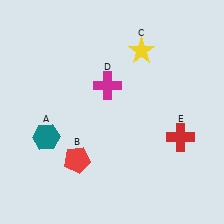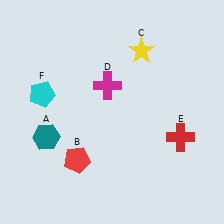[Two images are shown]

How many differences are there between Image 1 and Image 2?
There is 1 difference between the two images.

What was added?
A cyan pentagon (F) was added in Image 2.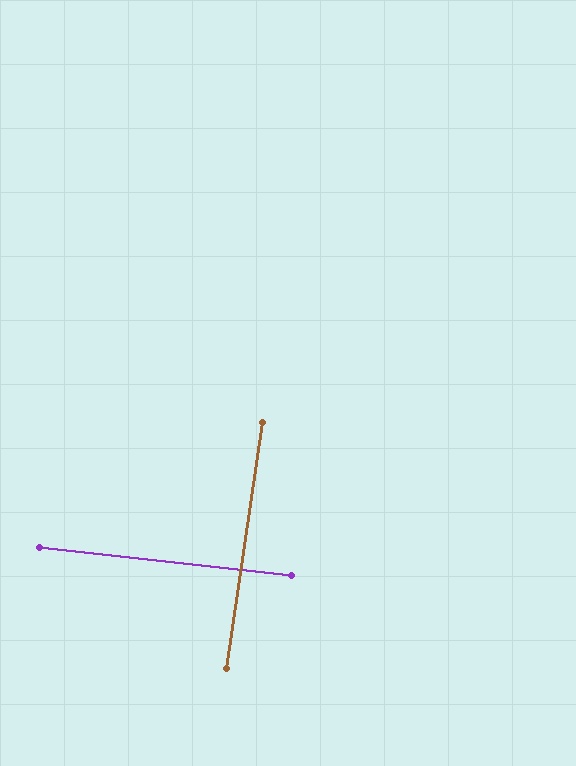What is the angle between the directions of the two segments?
Approximately 88 degrees.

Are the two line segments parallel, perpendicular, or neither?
Perpendicular — they meet at approximately 88°.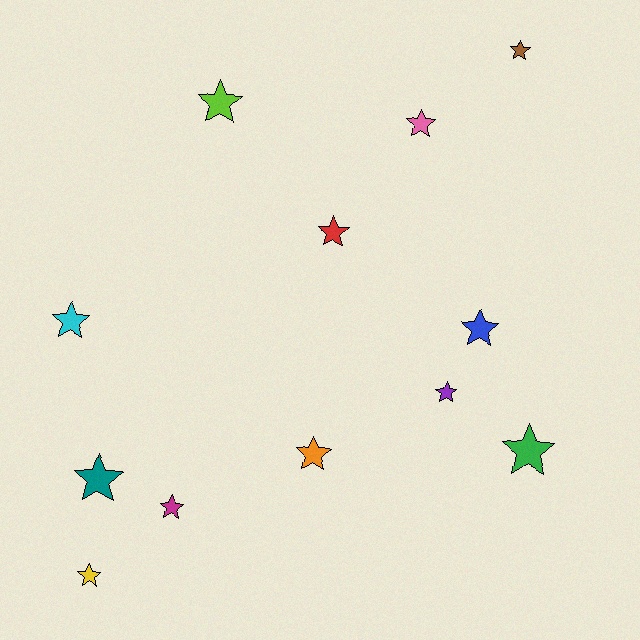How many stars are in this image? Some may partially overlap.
There are 12 stars.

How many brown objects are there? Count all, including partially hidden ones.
There is 1 brown object.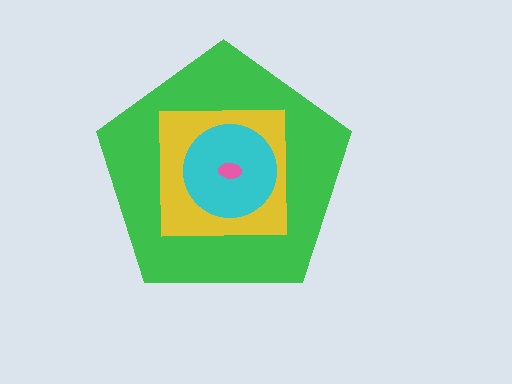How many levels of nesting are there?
4.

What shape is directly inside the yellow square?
The cyan circle.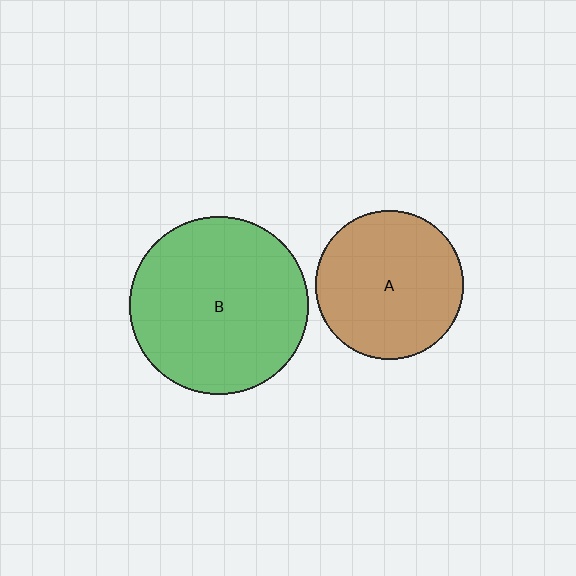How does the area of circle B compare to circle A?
Approximately 1.4 times.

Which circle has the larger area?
Circle B (green).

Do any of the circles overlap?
No, none of the circles overlap.